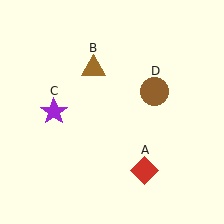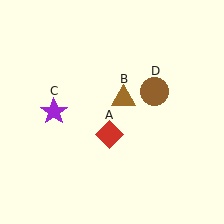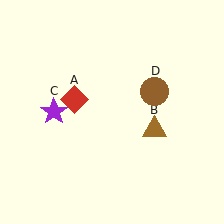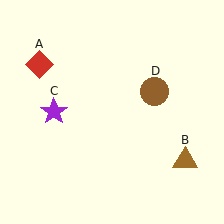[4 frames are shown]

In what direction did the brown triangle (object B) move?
The brown triangle (object B) moved down and to the right.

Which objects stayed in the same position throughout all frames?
Purple star (object C) and brown circle (object D) remained stationary.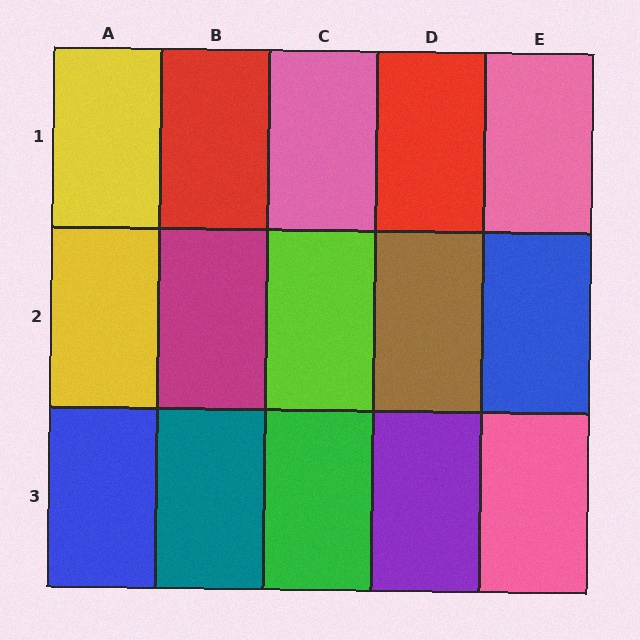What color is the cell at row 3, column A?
Blue.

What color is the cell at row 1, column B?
Red.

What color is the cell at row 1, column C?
Pink.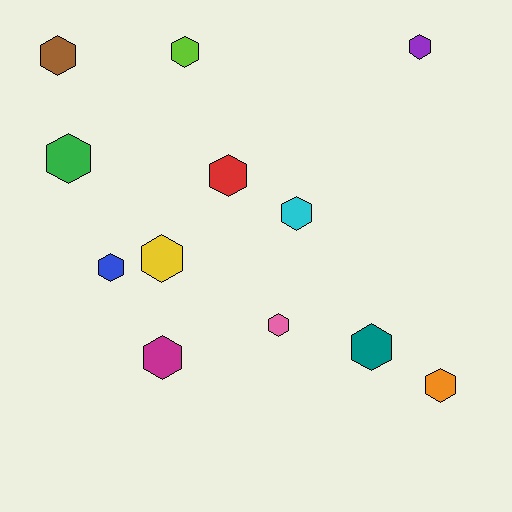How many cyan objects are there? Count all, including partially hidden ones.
There is 1 cyan object.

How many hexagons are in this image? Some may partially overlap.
There are 12 hexagons.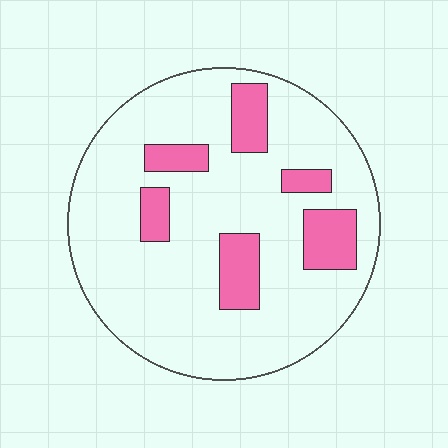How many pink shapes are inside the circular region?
6.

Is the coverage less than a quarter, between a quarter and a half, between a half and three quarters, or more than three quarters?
Less than a quarter.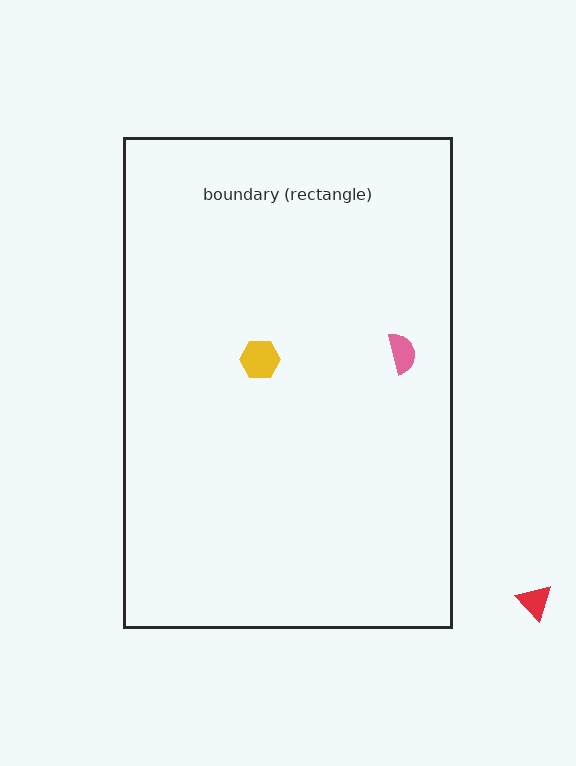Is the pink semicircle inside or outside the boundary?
Inside.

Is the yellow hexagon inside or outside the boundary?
Inside.